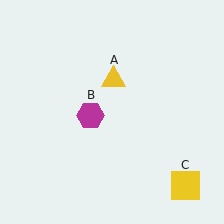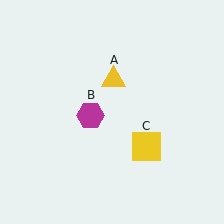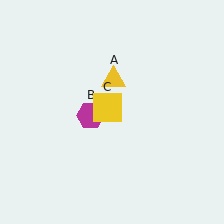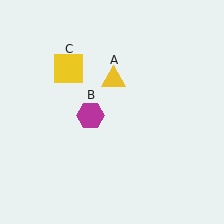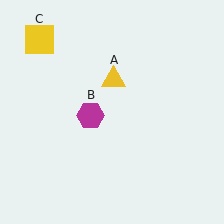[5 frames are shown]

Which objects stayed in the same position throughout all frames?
Yellow triangle (object A) and magenta hexagon (object B) remained stationary.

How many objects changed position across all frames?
1 object changed position: yellow square (object C).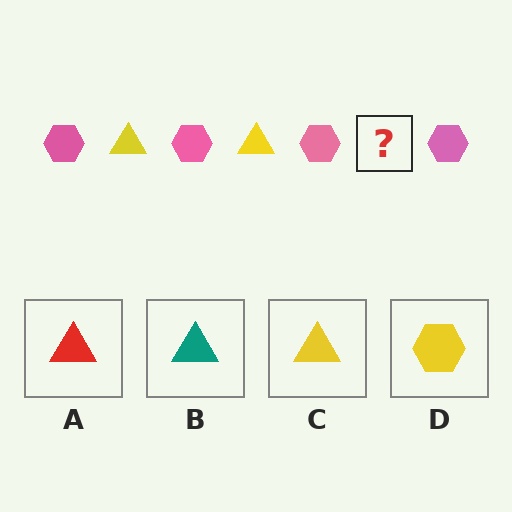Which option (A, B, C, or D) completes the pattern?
C.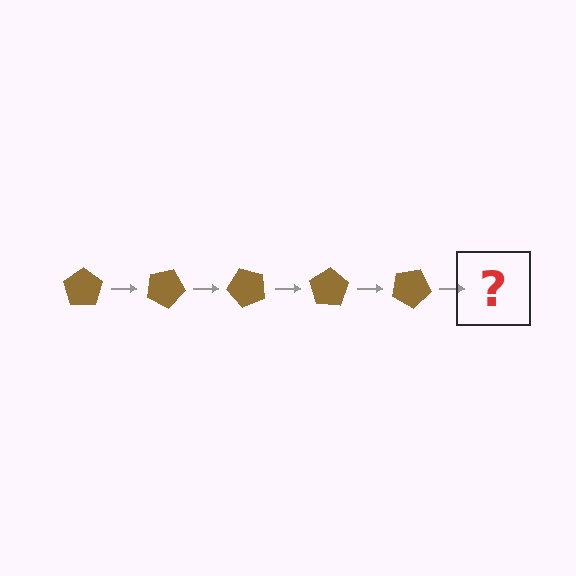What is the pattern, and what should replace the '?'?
The pattern is that the pentagon rotates 25 degrees each step. The '?' should be a brown pentagon rotated 125 degrees.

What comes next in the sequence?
The next element should be a brown pentagon rotated 125 degrees.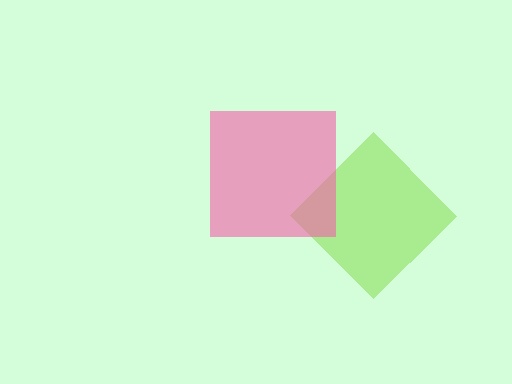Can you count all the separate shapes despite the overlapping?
Yes, there are 2 separate shapes.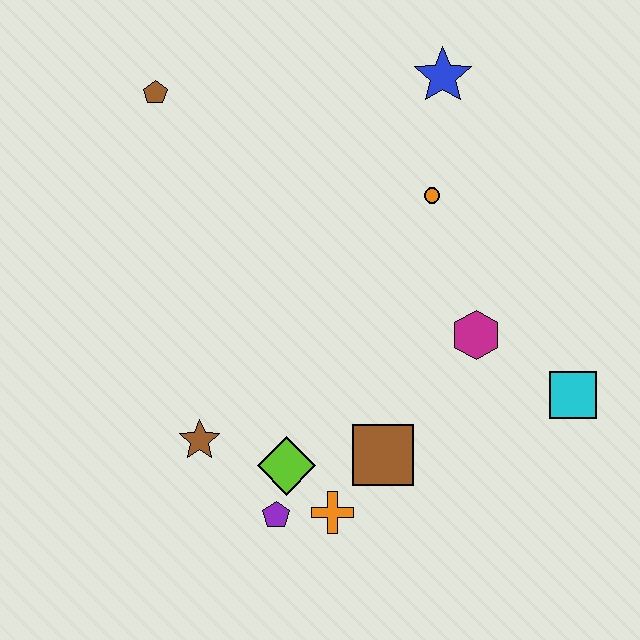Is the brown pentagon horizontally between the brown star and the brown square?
No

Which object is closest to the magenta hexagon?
The cyan square is closest to the magenta hexagon.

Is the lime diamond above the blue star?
No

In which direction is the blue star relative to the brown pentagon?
The blue star is to the right of the brown pentagon.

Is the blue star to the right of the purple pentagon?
Yes